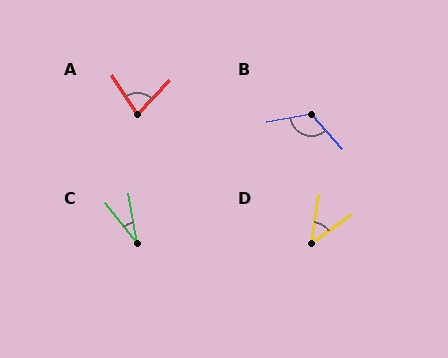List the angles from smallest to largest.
C (29°), D (45°), A (77°), B (123°).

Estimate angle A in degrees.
Approximately 77 degrees.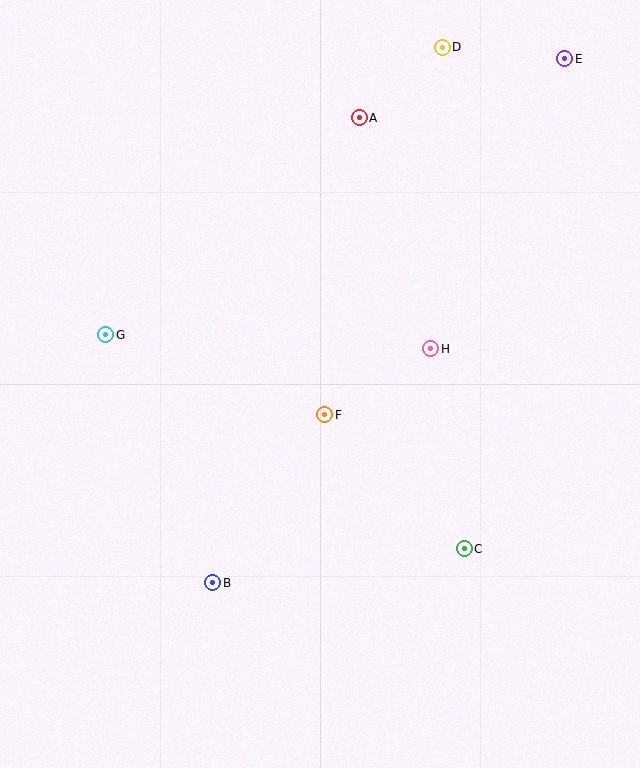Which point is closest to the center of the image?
Point F at (325, 415) is closest to the center.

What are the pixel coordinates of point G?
Point G is at (106, 335).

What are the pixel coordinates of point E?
Point E is at (565, 59).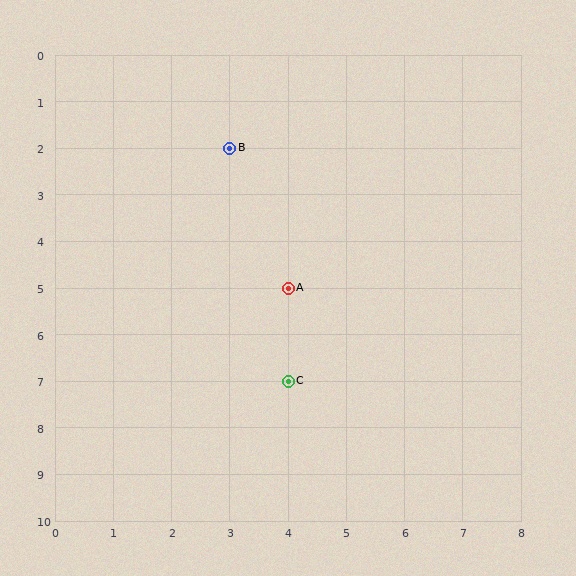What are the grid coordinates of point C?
Point C is at grid coordinates (4, 7).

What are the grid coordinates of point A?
Point A is at grid coordinates (4, 5).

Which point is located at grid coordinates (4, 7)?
Point C is at (4, 7).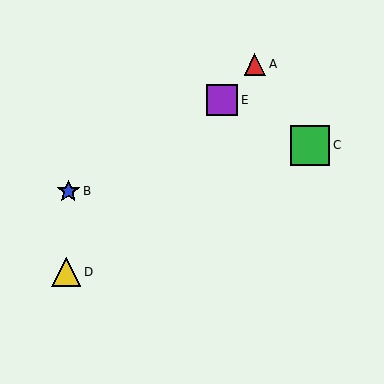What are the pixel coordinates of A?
Object A is at (255, 64).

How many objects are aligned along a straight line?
3 objects (A, D, E) are aligned along a straight line.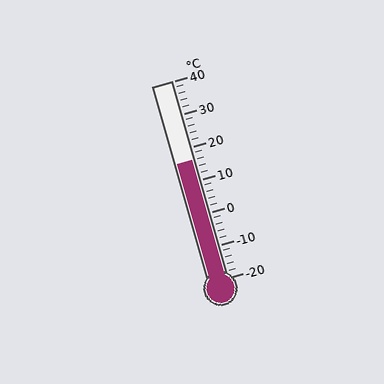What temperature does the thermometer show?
The thermometer shows approximately 16°C.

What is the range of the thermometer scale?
The thermometer scale ranges from -20°C to 40°C.